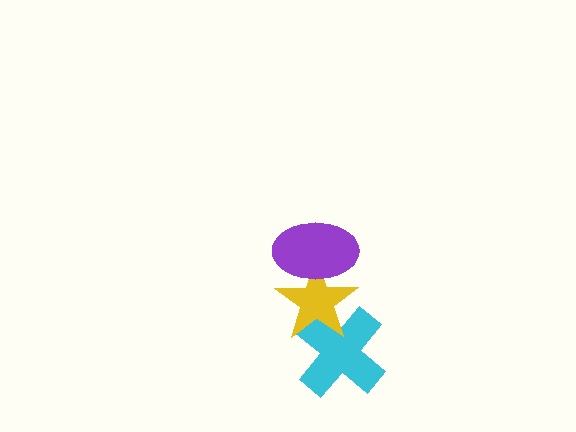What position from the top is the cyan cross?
The cyan cross is 3rd from the top.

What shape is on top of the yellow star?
The purple ellipse is on top of the yellow star.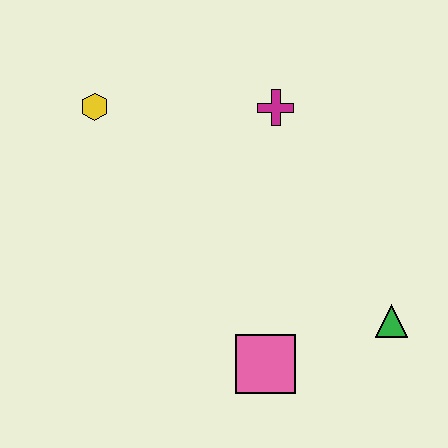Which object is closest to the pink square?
The green triangle is closest to the pink square.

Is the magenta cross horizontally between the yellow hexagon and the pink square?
No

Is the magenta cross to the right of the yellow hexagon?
Yes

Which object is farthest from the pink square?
The yellow hexagon is farthest from the pink square.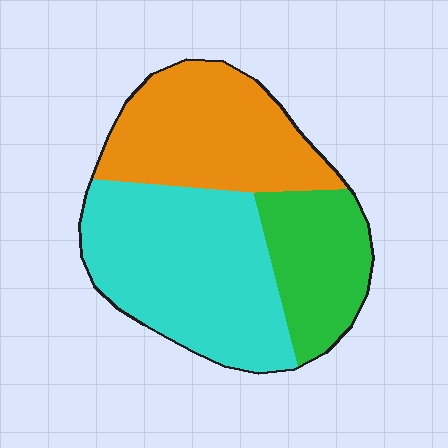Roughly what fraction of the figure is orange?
Orange covers 33% of the figure.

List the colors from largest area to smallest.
From largest to smallest: cyan, orange, green.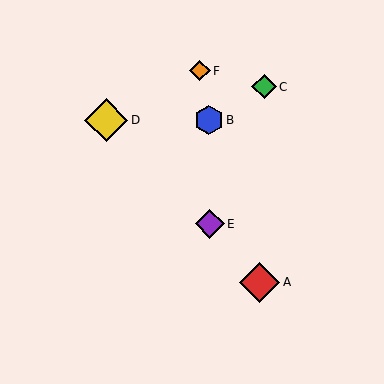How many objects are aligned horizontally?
2 objects (B, D) are aligned horizontally.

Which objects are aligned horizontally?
Objects B, D are aligned horizontally.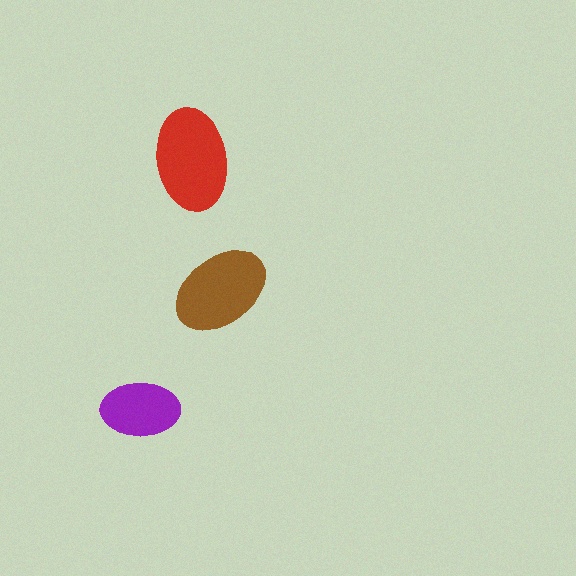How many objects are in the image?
There are 3 objects in the image.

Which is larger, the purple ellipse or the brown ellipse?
The brown one.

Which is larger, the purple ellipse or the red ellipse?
The red one.